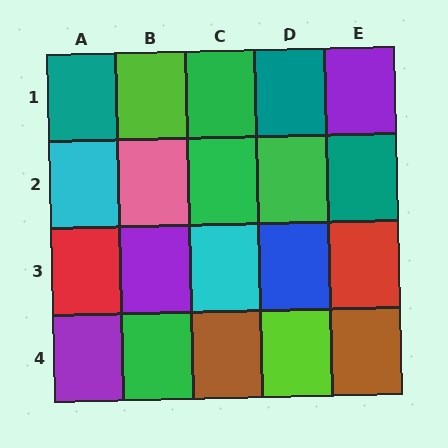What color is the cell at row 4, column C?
Brown.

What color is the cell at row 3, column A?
Red.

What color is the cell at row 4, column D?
Lime.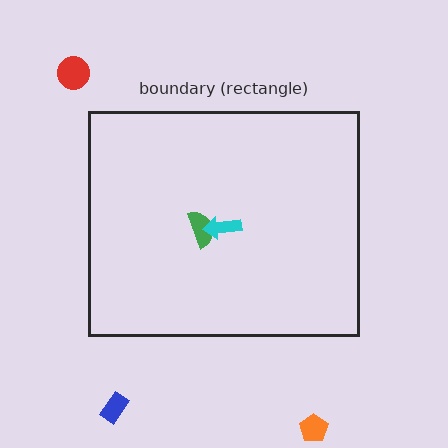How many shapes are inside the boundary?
2 inside, 3 outside.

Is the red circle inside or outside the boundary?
Outside.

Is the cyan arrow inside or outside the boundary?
Inside.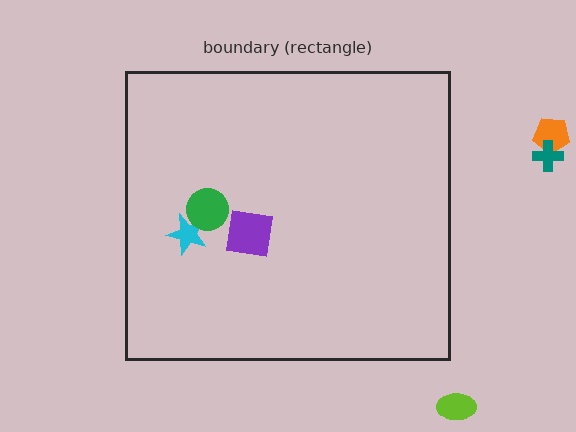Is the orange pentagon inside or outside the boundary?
Outside.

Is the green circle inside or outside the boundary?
Inside.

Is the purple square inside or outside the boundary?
Inside.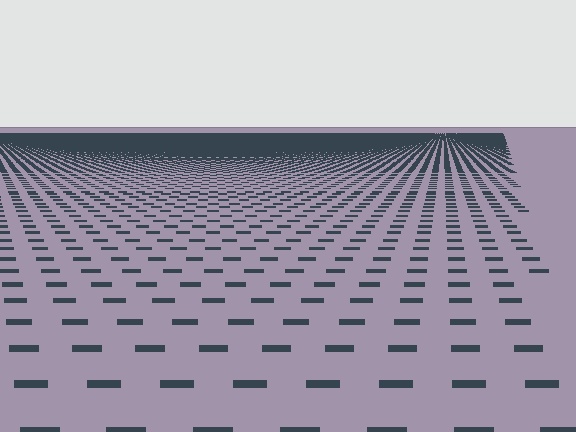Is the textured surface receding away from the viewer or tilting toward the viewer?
The surface is receding away from the viewer. Texture elements get smaller and denser toward the top.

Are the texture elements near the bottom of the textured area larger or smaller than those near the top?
Larger. Near the bottom, elements are closer to the viewer and appear at a bigger on-screen size.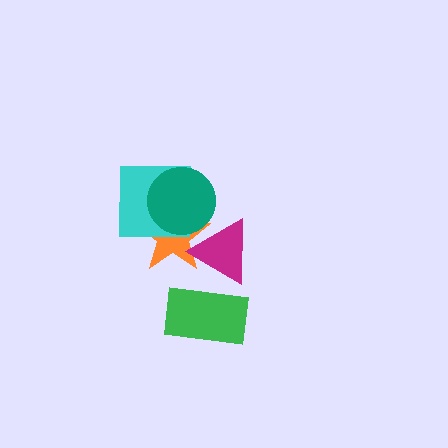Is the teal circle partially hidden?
No, no other shape covers it.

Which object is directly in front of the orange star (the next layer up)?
The cyan square is directly in front of the orange star.